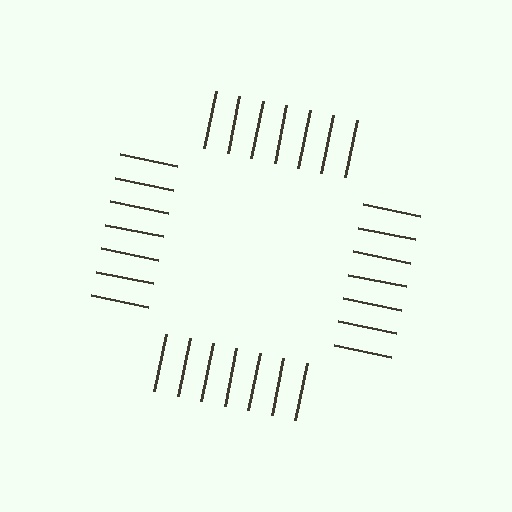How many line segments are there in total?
28 — 7 along each of the 4 edges.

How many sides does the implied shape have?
4 sides — the line-ends trace a square.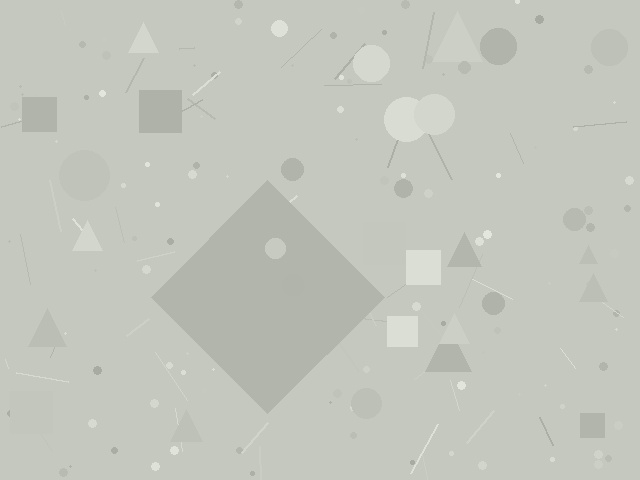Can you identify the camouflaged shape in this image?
The camouflaged shape is a diamond.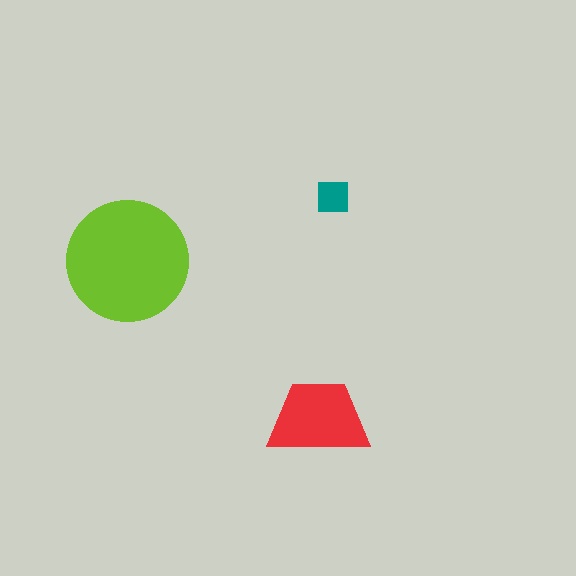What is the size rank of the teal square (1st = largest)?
3rd.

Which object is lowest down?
The red trapezoid is bottommost.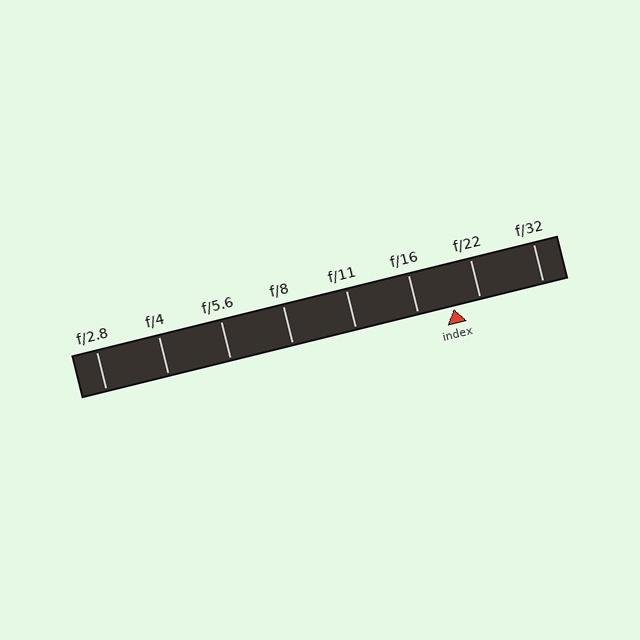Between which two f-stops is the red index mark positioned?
The index mark is between f/16 and f/22.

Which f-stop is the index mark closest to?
The index mark is closest to f/22.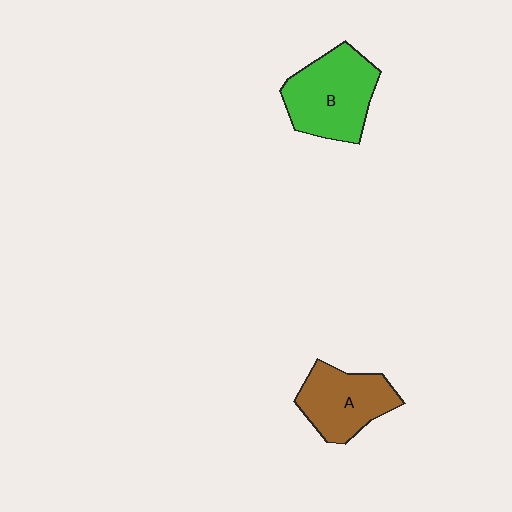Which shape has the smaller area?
Shape A (brown).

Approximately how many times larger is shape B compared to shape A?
Approximately 1.2 times.